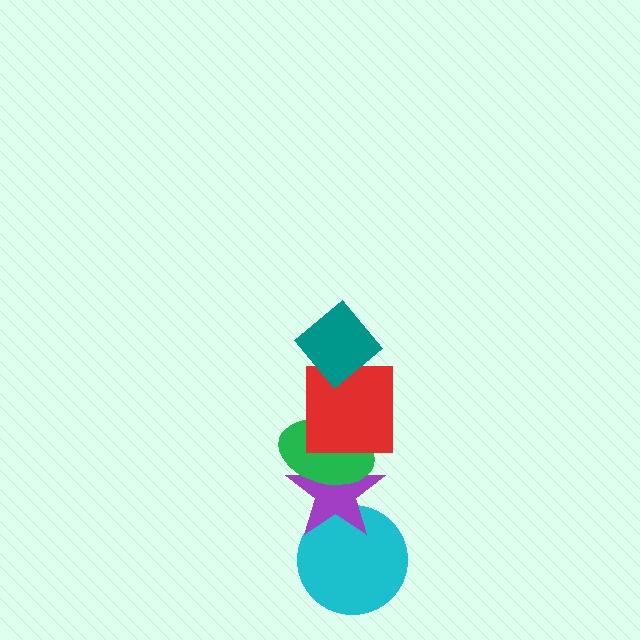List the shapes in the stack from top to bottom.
From top to bottom: the teal diamond, the red square, the green ellipse, the purple star, the cyan circle.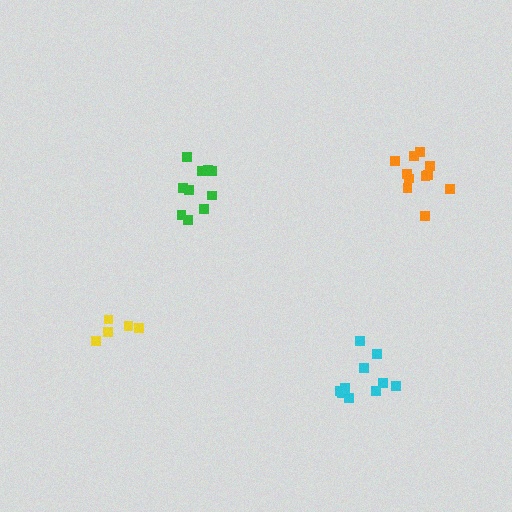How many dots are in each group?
Group 1: 10 dots, Group 2: 11 dots, Group 3: 5 dots, Group 4: 10 dots (36 total).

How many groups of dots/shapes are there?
There are 4 groups.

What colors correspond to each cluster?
The clusters are colored: green, orange, yellow, cyan.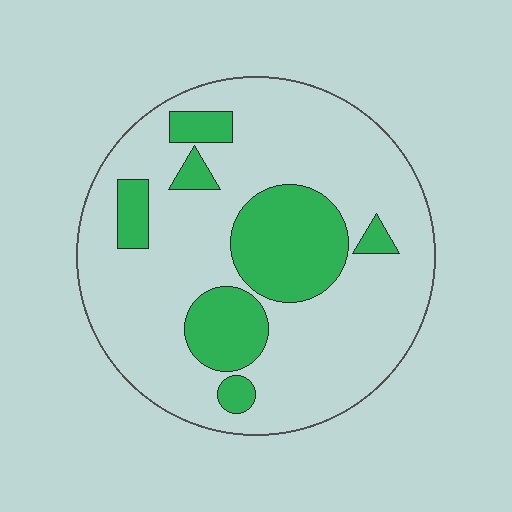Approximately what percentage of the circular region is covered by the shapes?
Approximately 25%.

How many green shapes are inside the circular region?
7.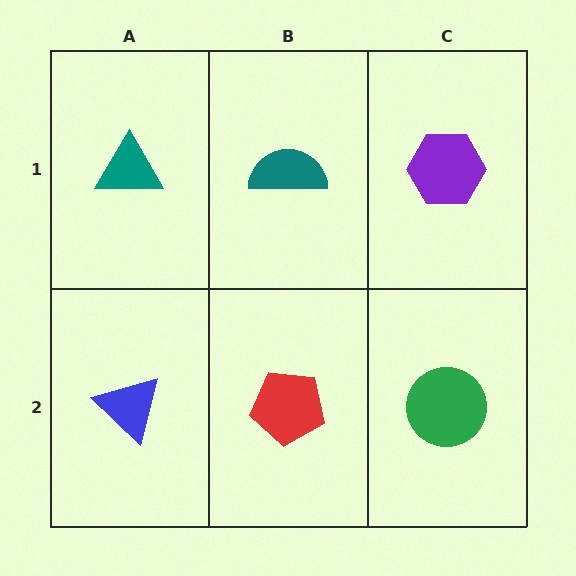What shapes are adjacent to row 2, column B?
A teal semicircle (row 1, column B), a blue triangle (row 2, column A), a green circle (row 2, column C).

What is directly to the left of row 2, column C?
A red pentagon.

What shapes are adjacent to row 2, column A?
A teal triangle (row 1, column A), a red pentagon (row 2, column B).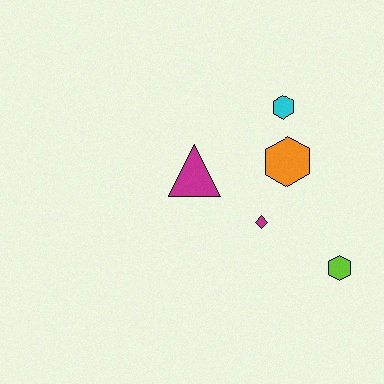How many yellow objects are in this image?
There are no yellow objects.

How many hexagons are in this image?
There are 3 hexagons.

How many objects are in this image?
There are 5 objects.